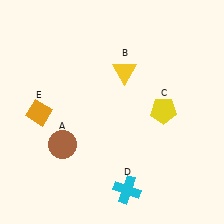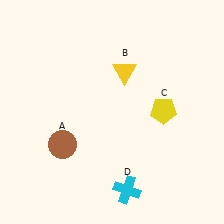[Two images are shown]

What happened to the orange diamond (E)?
The orange diamond (E) was removed in Image 2. It was in the bottom-left area of Image 1.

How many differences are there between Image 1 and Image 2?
There is 1 difference between the two images.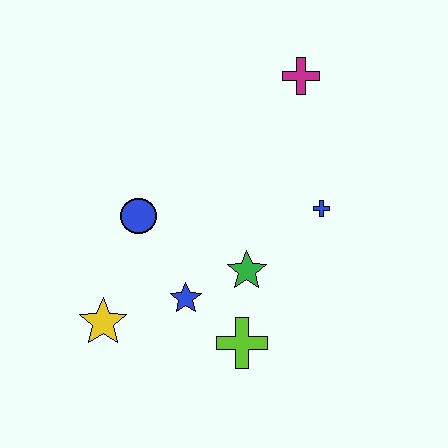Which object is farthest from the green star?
The magenta cross is farthest from the green star.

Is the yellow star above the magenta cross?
No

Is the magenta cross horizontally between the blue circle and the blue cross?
Yes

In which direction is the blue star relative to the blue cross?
The blue star is to the left of the blue cross.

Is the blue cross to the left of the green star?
No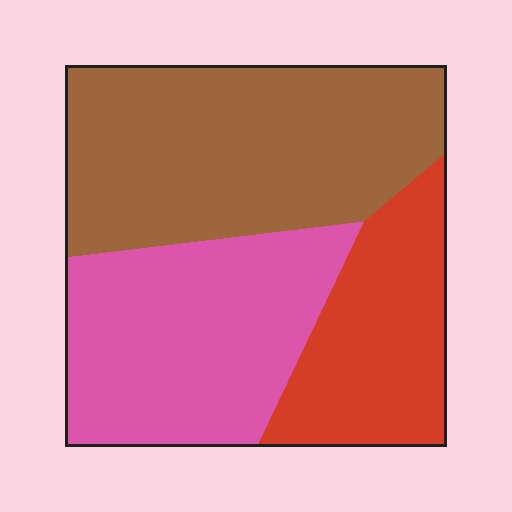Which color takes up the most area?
Brown, at roughly 45%.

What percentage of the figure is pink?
Pink takes up about one third (1/3) of the figure.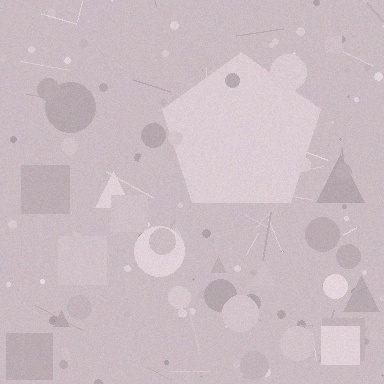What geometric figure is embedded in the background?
A pentagon is embedded in the background.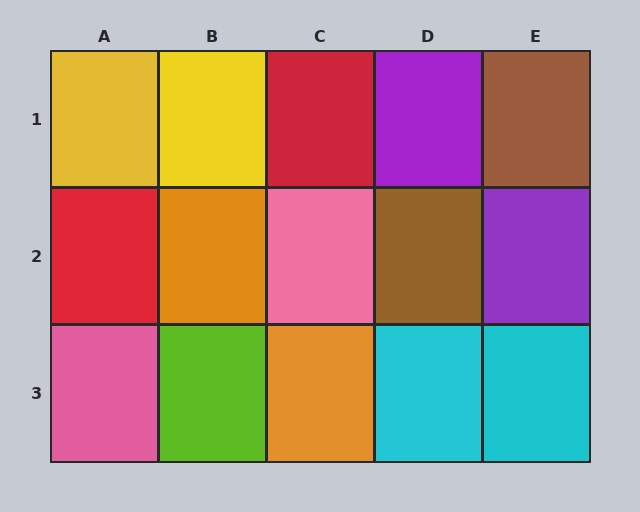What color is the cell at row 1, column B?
Yellow.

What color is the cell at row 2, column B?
Orange.